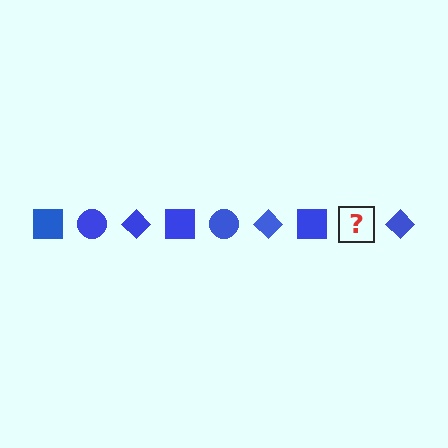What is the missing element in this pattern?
The missing element is a blue circle.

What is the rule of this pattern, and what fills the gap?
The rule is that the pattern cycles through square, circle, diamond shapes in blue. The gap should be filled with a blue circle.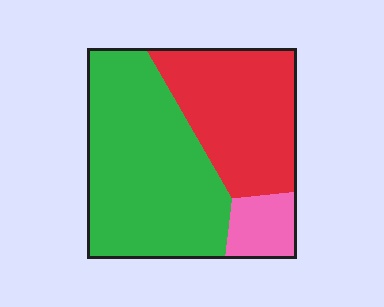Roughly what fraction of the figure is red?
Red takes up about three eighths (3/8) of the figure.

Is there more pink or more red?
Red.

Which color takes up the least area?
Pink, at roughly 10%.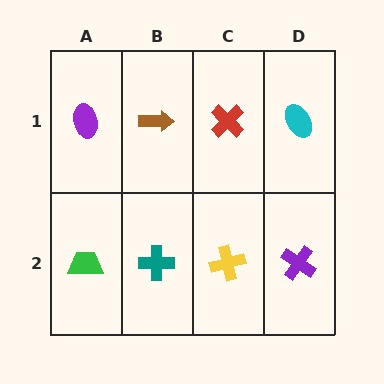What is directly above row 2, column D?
A cyan ellipse.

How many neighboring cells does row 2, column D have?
2.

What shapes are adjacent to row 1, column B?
A teal cross (row 2, column B), a purple ellipse (row 1, column A), a red cross (row 1, column C).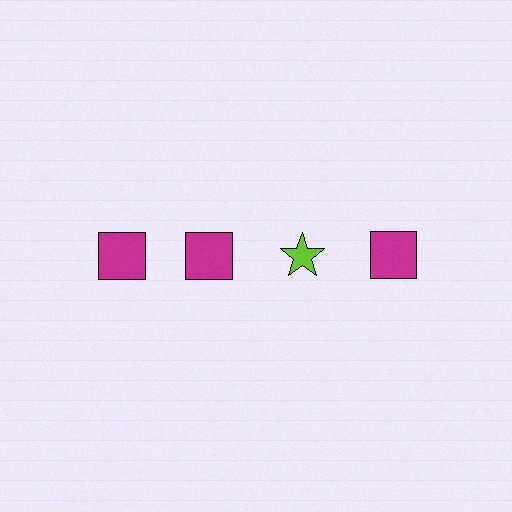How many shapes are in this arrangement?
There are 4 shapes arranged in a grid pattern.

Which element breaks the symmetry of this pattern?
The lime star in the top row, center column breaks the symmetry. All other shapes are magenta squares.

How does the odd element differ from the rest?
It differs in both color (lime instead of magenta) and shape (star instead of square).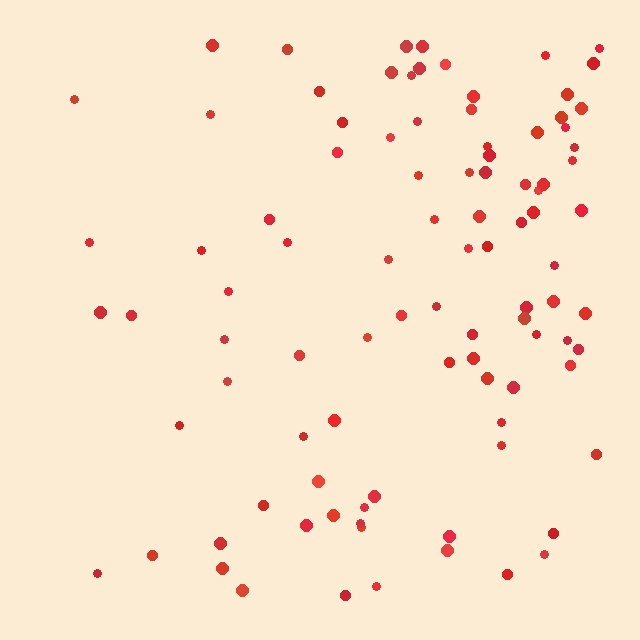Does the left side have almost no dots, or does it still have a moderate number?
Still a moderate number, just noticeably fewer than the right.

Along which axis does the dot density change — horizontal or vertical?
Horizontal.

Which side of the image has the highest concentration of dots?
The right.